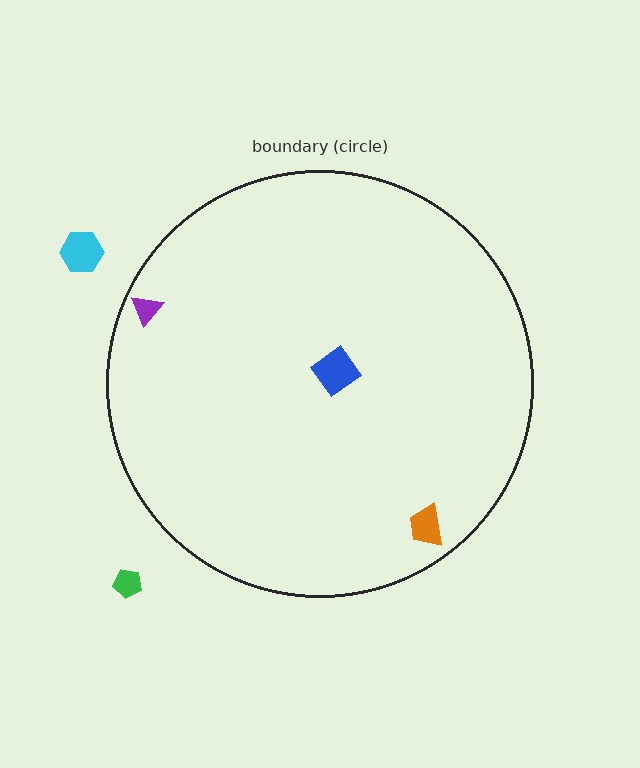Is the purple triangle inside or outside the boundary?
Inside.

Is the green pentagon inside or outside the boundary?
Outside.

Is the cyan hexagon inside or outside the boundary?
Outside.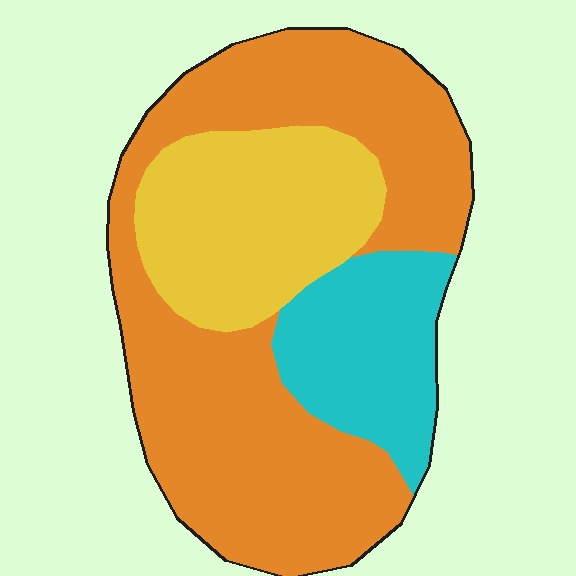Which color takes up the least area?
Cyan, at roughly 20%.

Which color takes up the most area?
Orange, at roughly 55%.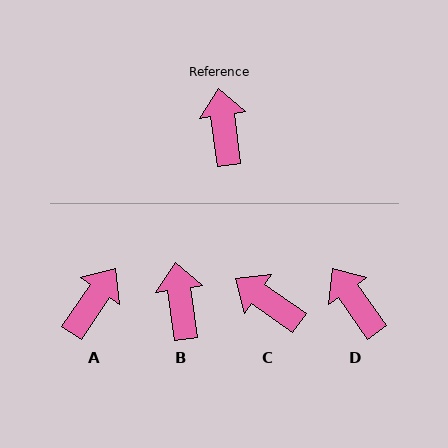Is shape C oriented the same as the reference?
No, it is off by about 48 degrees.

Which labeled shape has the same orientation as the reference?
B.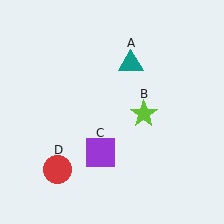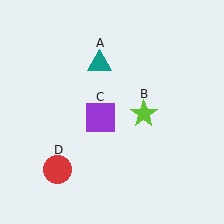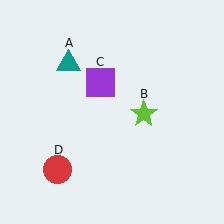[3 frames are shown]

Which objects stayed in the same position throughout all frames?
Lime star (object B) and red circle (object D) remained stationary.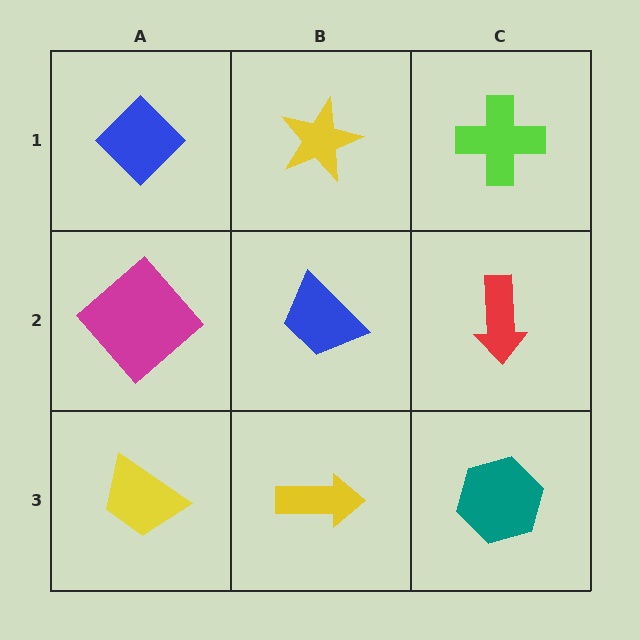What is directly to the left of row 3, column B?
A yellow trapezoid.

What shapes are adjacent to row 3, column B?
A blue trapezoid (row 2, column B), a yellow trapezoid (row 3, column A), a teal hexagon (row 3, column C).